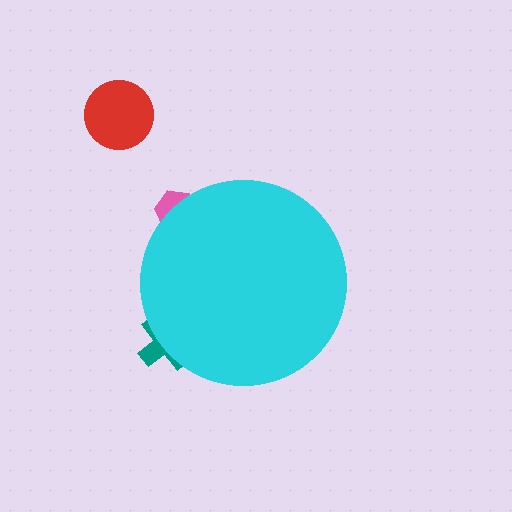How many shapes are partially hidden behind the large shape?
2 shapes are partially hidden.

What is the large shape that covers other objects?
A cyan circle.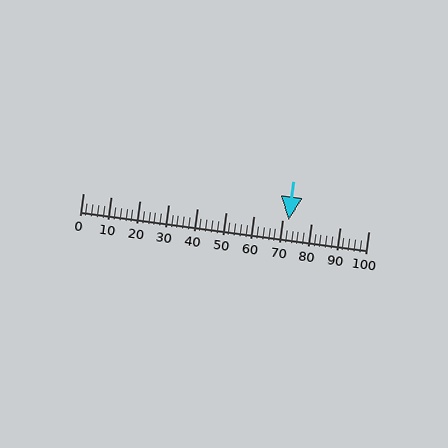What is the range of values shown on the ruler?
The ruler shows values from 0 to 100.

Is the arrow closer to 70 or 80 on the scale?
The arrow is closer to 70.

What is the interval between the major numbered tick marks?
The major tick marks are spaced 10 units apart.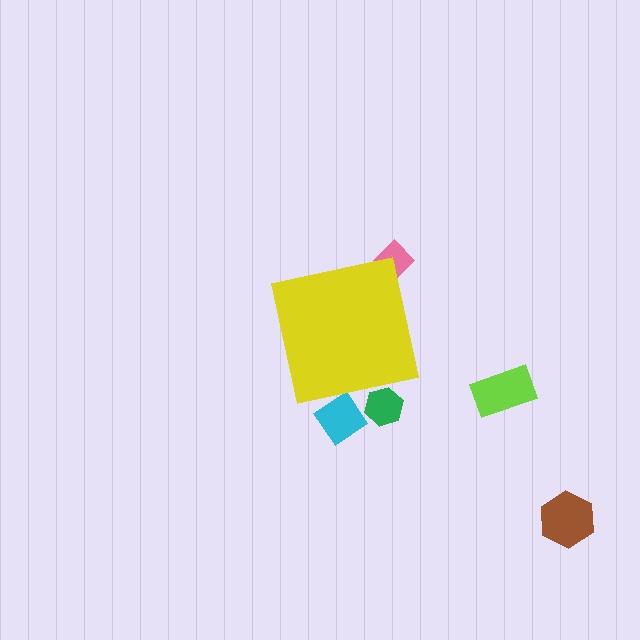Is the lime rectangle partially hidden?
No, the lime rectangle is fully visible.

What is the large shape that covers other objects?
A yellow square.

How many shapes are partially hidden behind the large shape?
3 shapes are partially hidden.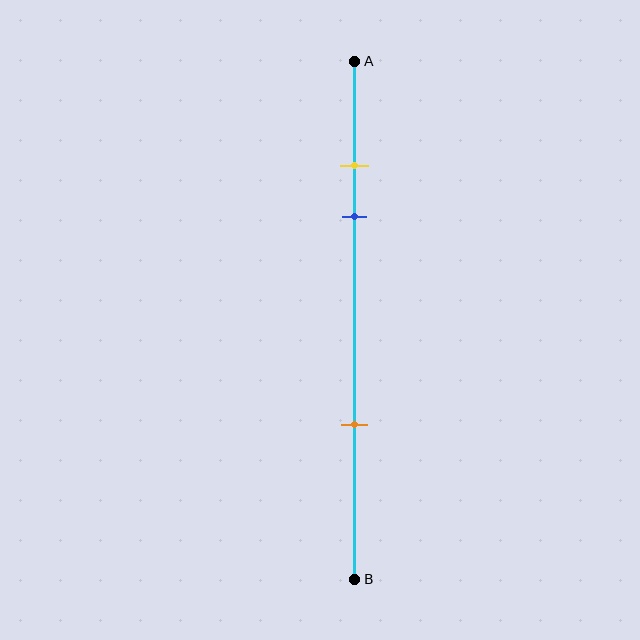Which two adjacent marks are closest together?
The yellow and blue marks are the closest adjacent pair.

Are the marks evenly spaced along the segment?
No, the marks are not evenly spaced.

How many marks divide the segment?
There are 3 marks dividing the segment.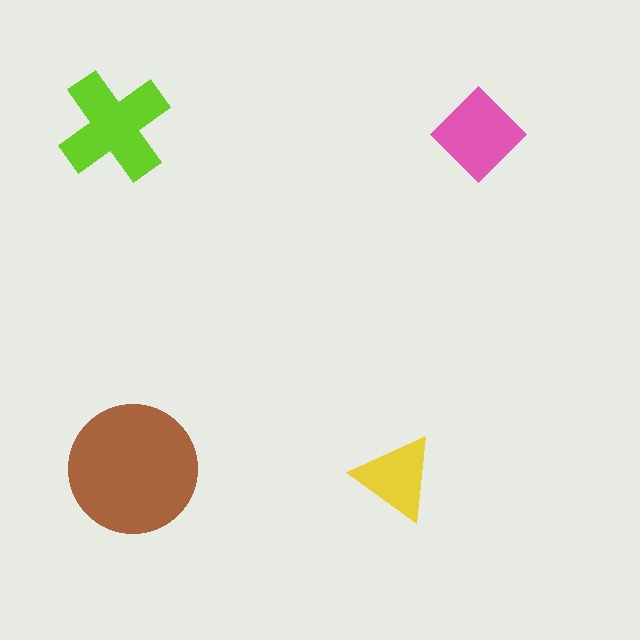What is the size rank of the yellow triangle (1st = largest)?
4th.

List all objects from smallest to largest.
The yellow triangle, the pink diamond, the lime cross, the brown circle.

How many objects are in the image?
There are 4 objects in the image.